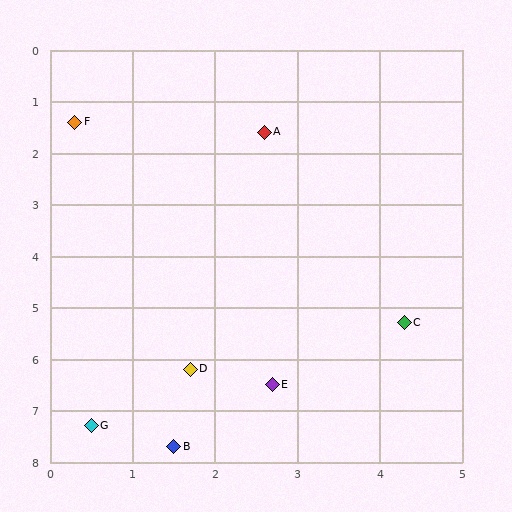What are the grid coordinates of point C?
Point C is at approximately (4.3, 5.3).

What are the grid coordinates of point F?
Point F is at approximately (0.3, 1.4).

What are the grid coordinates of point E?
Point E is at approximately (2.7, 6.5).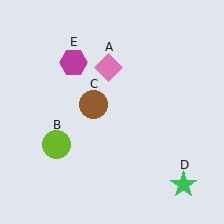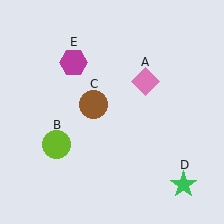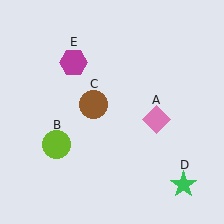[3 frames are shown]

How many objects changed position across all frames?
1 object changed position: pink diamond (object A).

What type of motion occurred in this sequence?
The pink diamond (object A) rotated clockwise around the center of the scene.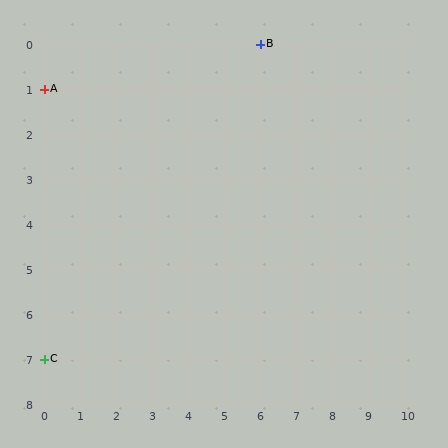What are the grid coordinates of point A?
Point A is at grid coordinates (0, 1).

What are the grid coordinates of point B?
Point B is at grid coordinates (6, 0).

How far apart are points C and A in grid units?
Points C and A are 6 rows apart.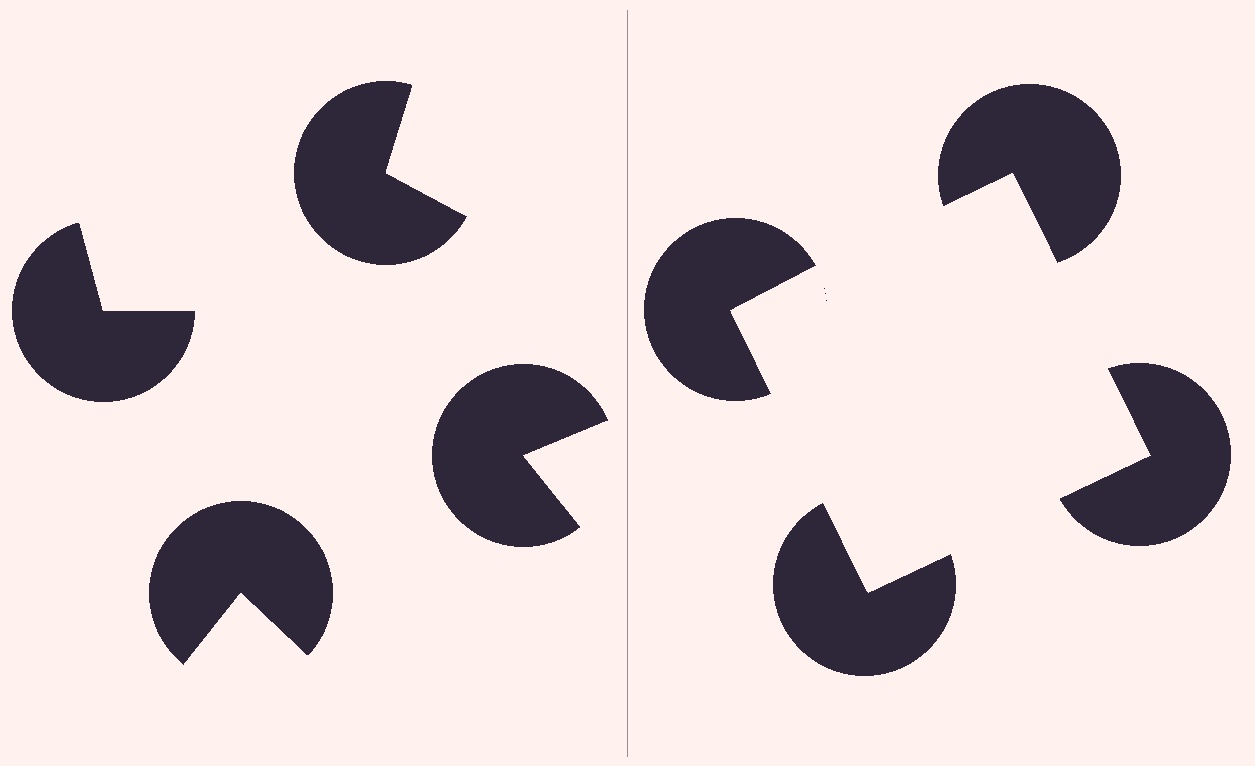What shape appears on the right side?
An illusory square.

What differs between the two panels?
The pac-man discs are positioned identically on both sides; only the wedge orientations differ. On the right they align to a square; on the left they are misaligned.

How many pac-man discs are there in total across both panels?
8 — 4 on each side.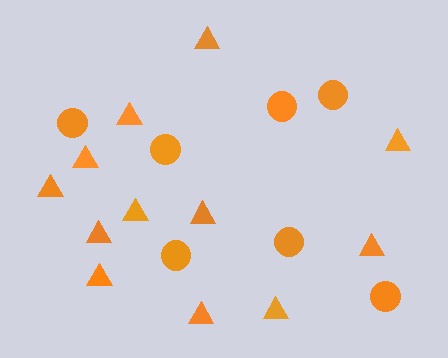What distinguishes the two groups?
There are 2 groups: one group of circles (7) and one group of triangles (12).